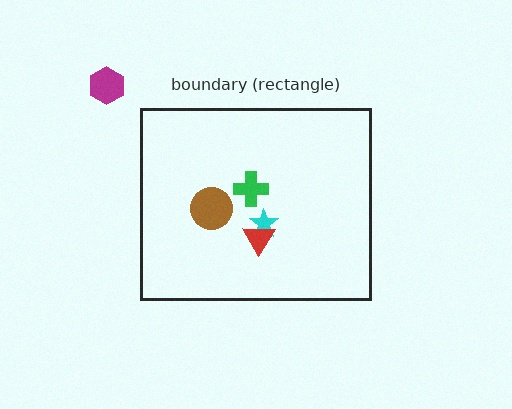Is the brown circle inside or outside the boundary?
Inside.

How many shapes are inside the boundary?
4 inside, 1 outside.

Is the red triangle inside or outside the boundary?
Inside.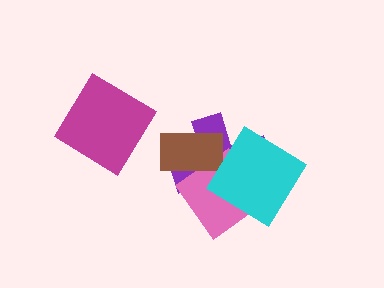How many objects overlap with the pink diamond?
3 objects overlap with the pink diamond.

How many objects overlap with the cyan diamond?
2 objects overlap with the cyan diamond.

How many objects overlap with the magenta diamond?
0 objects overlap with the magenta diamond.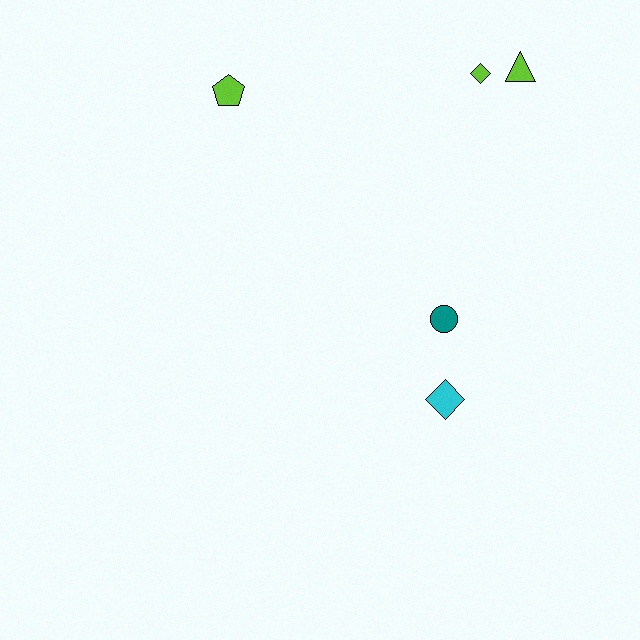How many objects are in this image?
There are 5 objects.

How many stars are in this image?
There are no stars.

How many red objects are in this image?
There are no red objects.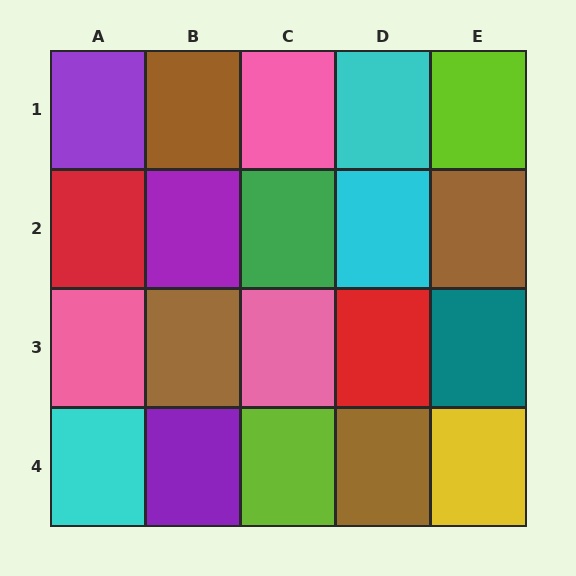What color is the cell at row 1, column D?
Cyan.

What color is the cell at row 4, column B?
Purple.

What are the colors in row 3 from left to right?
Pink, brown, pink, red, teal.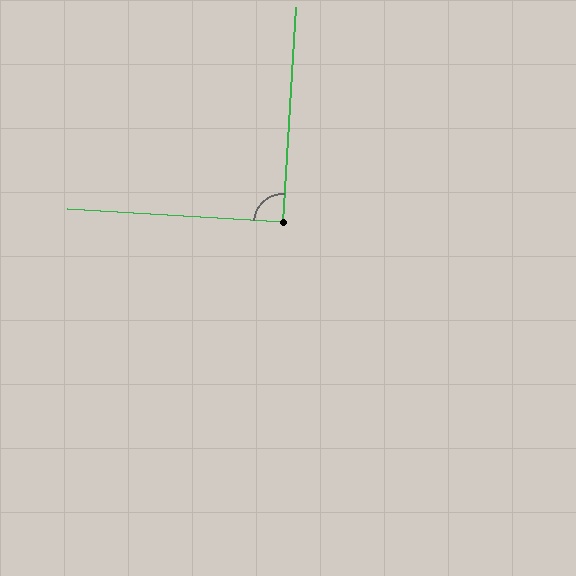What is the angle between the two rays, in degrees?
Approximately 90 degrees.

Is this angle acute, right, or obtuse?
It is approximately a right angle.